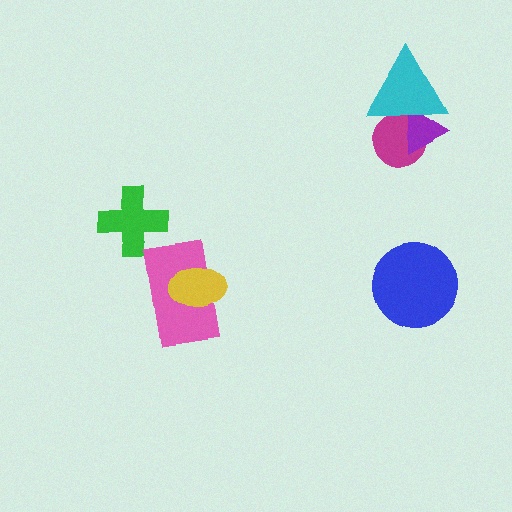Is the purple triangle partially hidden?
Yes, it is partially covered by another shape.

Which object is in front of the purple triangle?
The cyan triangle is in front of the purple triangle.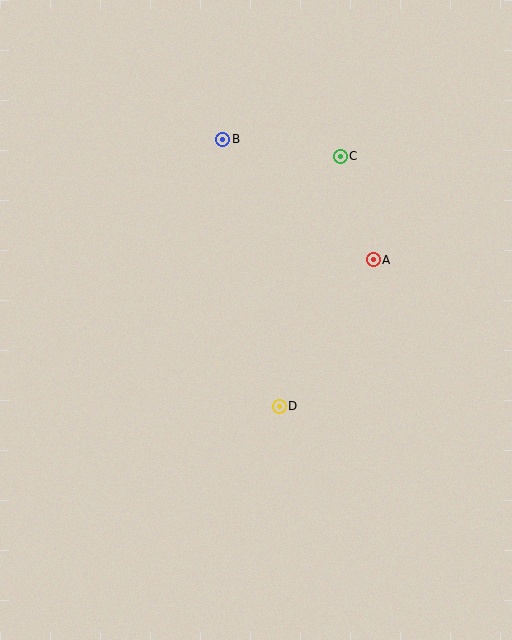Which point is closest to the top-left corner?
Point B is closest to the top-left corner.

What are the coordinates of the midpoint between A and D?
The midpoint between A and D is at (326, 333).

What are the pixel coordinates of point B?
Point B is at (223, 139).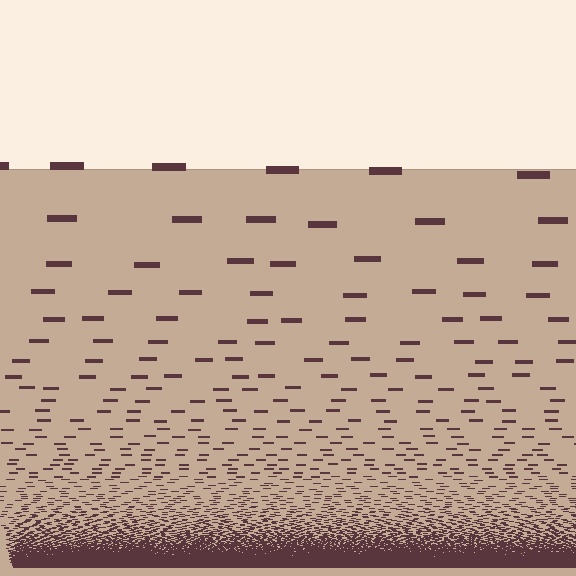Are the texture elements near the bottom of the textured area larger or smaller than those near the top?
Smaller. The gradient is inverted — elements near the bottom are smaller and denser.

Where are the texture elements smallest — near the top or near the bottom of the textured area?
Near the bottom.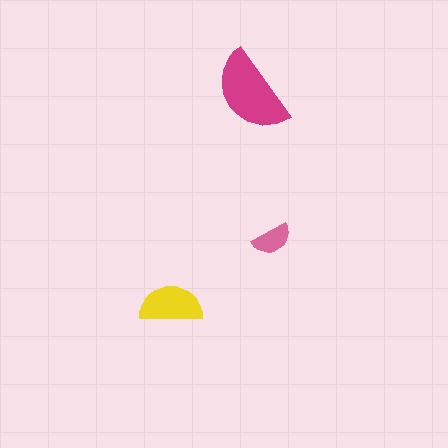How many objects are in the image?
There are 3 objects in the image.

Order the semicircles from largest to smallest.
the magenta one, the yellow one, the pink one.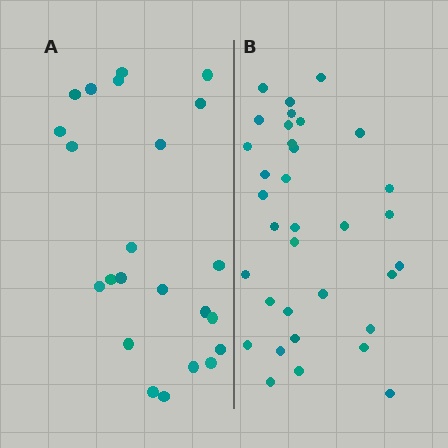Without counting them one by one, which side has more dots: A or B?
Region B (the right region) has more dots.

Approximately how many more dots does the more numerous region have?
Region B has roughly 12 or so more dots than region A.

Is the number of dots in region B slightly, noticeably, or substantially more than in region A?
Region B has substantially more. The ratio is roughly 1.5 to 1.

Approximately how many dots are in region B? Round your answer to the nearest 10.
About 30 dots. (The exact count is 34, which rounds to 30.)